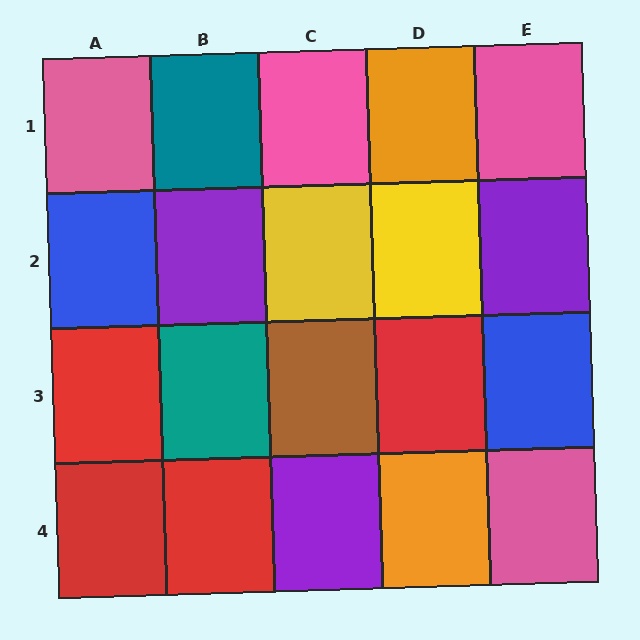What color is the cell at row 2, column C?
Yellow.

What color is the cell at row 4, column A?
Red.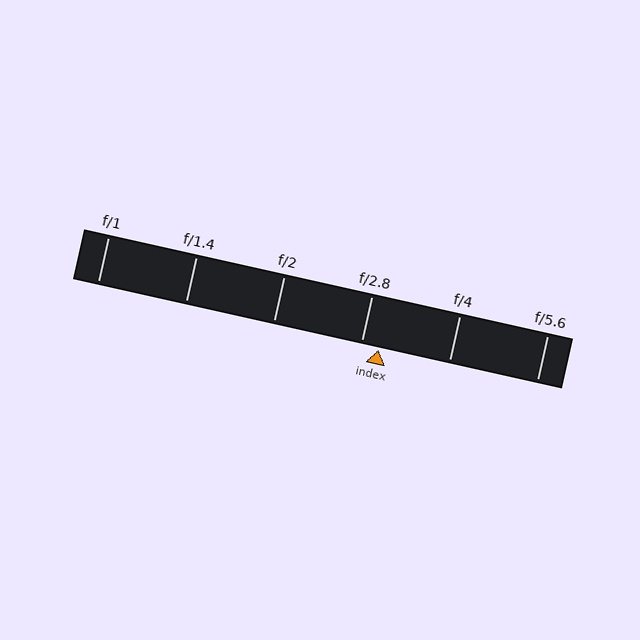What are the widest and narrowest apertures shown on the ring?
The widest aperture shown is f/1 and the narrowest is f/5.6.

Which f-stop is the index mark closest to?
The index mark is closest to f/2.8.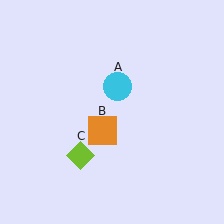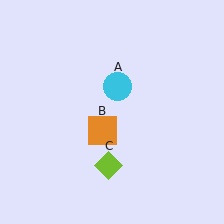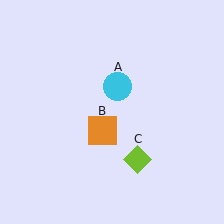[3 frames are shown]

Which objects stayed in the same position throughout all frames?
Cyan circle (object A) and orange square (object B) remained stationary.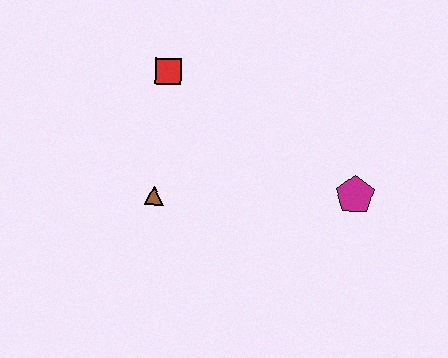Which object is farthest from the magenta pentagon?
The red square is farthest from the magenta pentagon.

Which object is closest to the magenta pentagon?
The brown triangle is closest to the magenta pentagon.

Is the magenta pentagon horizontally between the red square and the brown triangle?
No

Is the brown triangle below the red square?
Yes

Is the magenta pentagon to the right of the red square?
Yes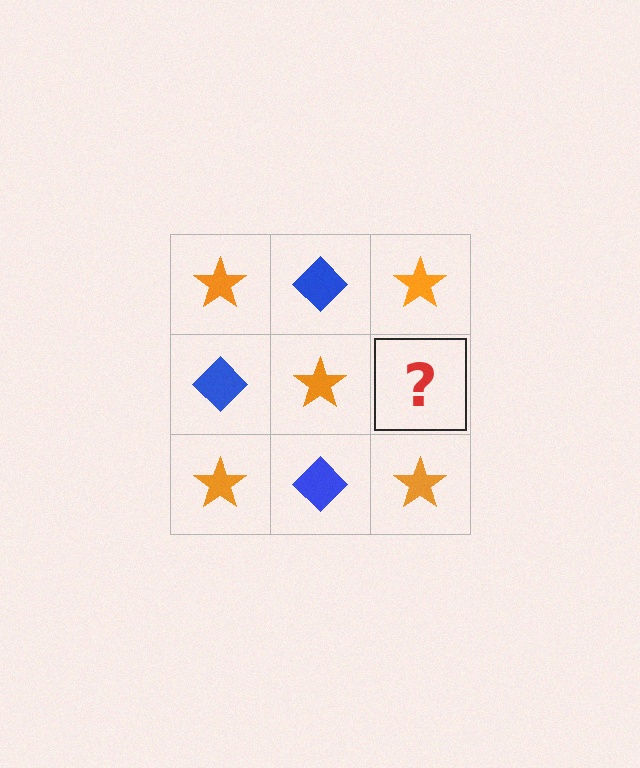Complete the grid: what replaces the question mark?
The question mark should be replaced with a blue diamond.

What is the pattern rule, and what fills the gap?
The rule is that it alternates orange star and blue diamond in a checkerboard pattern. The gap should be filled with a blue diamond.